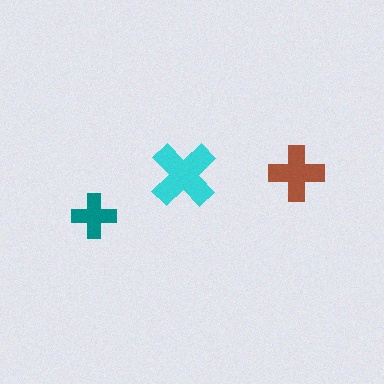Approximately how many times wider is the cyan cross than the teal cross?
About 1.5 times wider.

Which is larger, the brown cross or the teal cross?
The brown one.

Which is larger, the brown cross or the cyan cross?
The cyan one.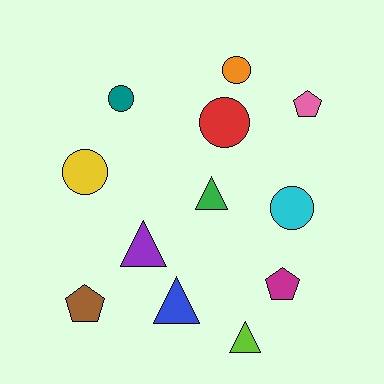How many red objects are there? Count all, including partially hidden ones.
There is 1 red object.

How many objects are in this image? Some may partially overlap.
There are 12 objects.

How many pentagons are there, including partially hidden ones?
There are 3 pentagons.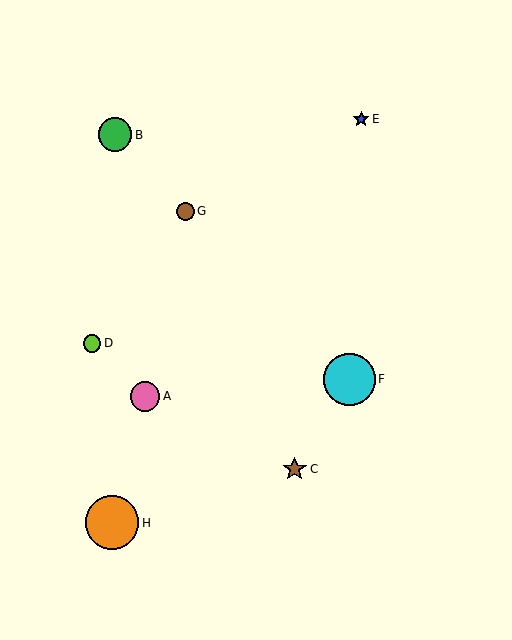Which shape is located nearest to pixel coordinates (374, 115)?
The blue star (labeled E) at (361, 119) is nearest to that location.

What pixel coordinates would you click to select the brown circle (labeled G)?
Click at (185, 211) to select the brown circle G.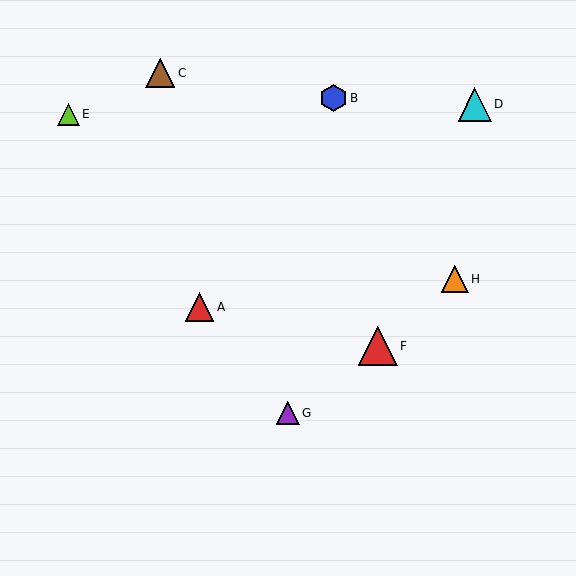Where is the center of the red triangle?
The center of the red triangle is at (200, 307).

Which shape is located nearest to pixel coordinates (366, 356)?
The red triangle (labeled F) at (378, 346) is nearest to that location.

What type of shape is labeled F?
Shape F is a red triangle.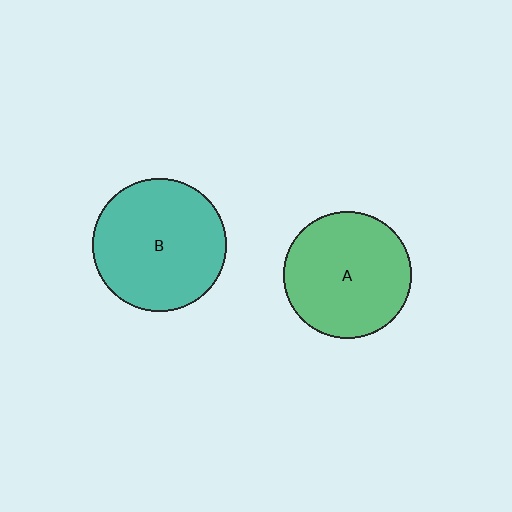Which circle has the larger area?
Circle B (teal).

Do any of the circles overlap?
No, none of the circles overlap.